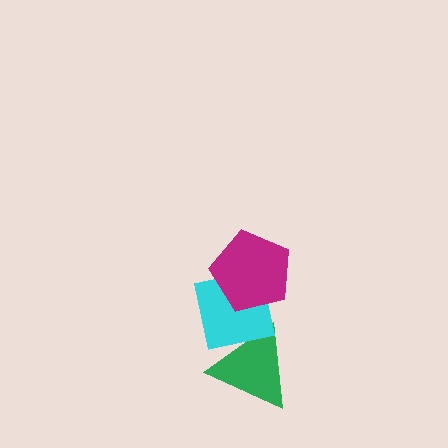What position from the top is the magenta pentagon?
The magenta pentagon is 1st from the top.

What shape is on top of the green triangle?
The cyan square is on top of the green triangle.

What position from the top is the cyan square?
The cyan square is 2nd from the top.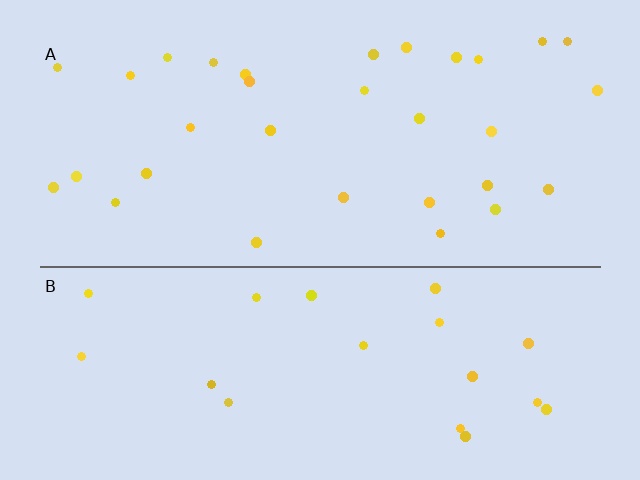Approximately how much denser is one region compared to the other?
Approximately 1.5× — region A over region B.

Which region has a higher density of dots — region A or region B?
A (the top).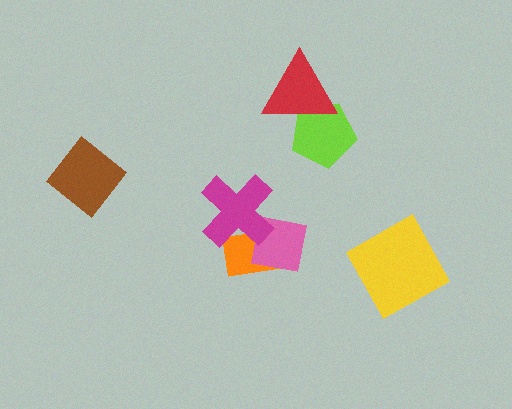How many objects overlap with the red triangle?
1 object overlaps with the red triangle.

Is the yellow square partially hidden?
No, no other shape covers it.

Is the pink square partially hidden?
Yes, it is partially covered by another shape.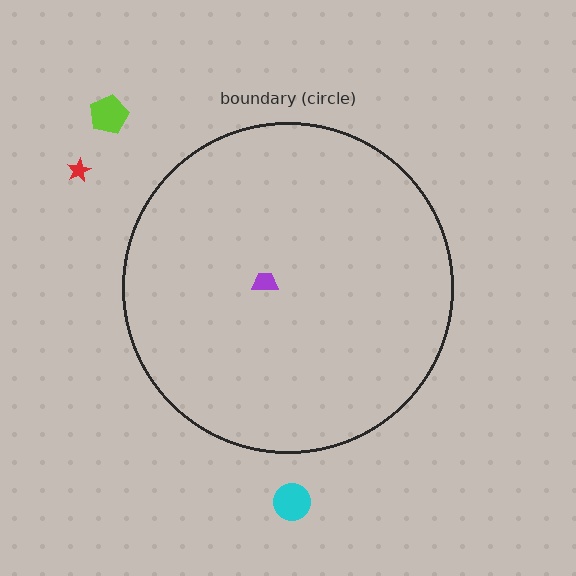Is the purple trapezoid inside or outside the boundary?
Inside.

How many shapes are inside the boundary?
1 inside, 3 outside.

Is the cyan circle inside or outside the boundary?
Outside.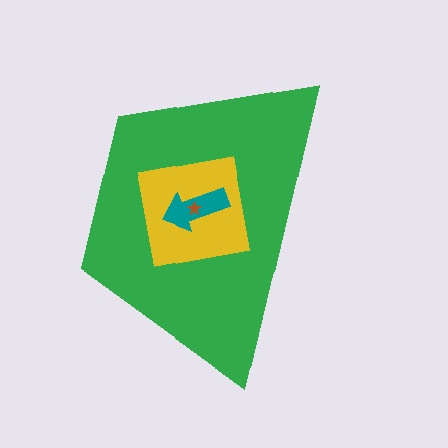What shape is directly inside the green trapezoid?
The yellow square.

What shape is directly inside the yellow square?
The teal arrow.